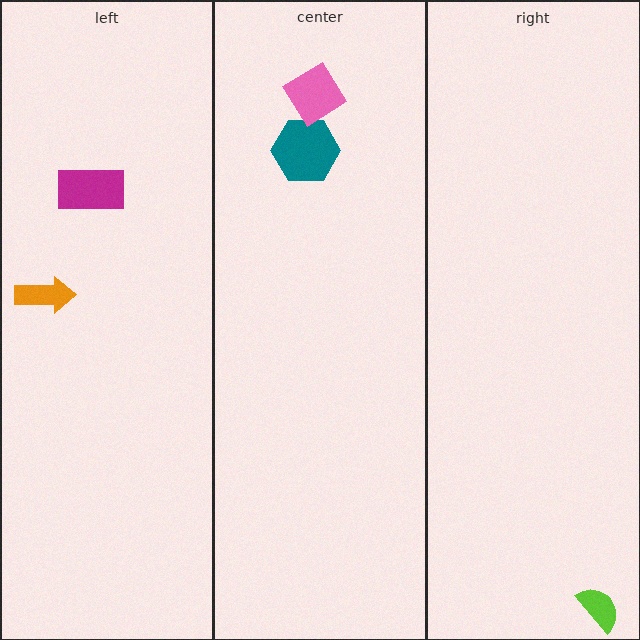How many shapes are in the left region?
2.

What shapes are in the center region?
The teal hexagon, the pink diamond.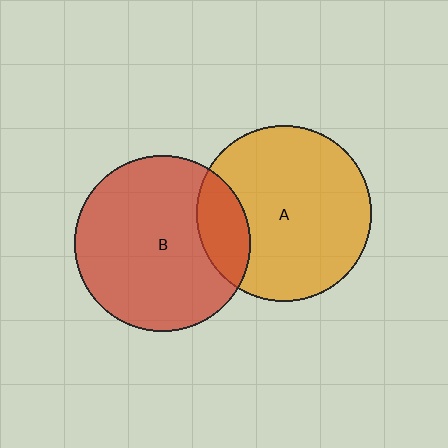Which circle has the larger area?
Circle B (red).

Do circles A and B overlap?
Yes.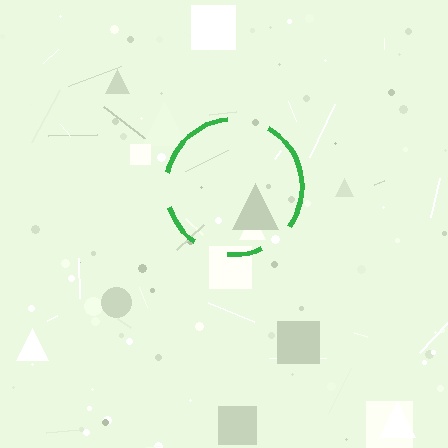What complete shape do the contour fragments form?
The contour fragments form a circle.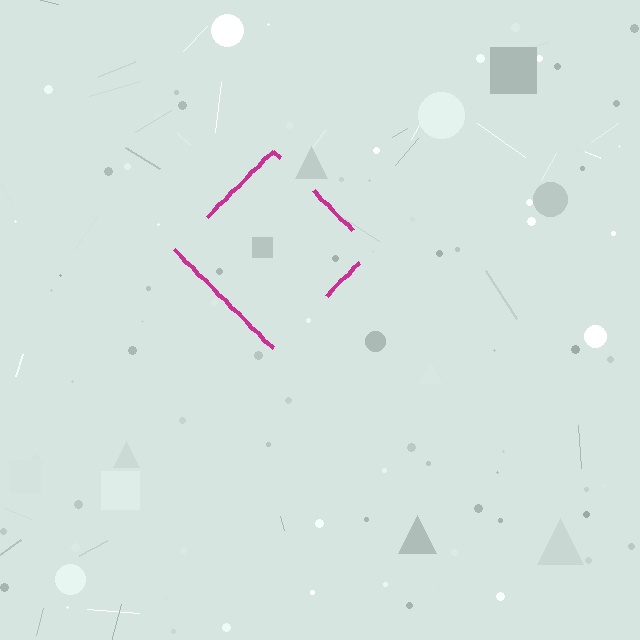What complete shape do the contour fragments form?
The contour fragments form a diamond.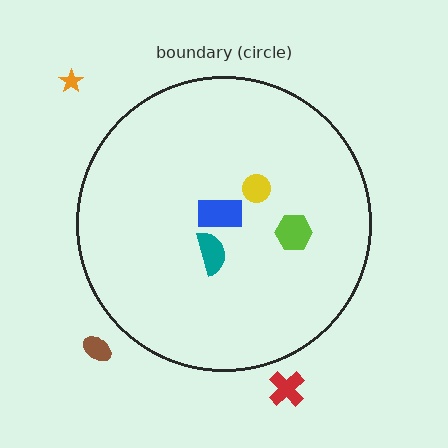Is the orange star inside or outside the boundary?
Outside.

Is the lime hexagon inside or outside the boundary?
Inside.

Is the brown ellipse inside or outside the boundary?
Outside.